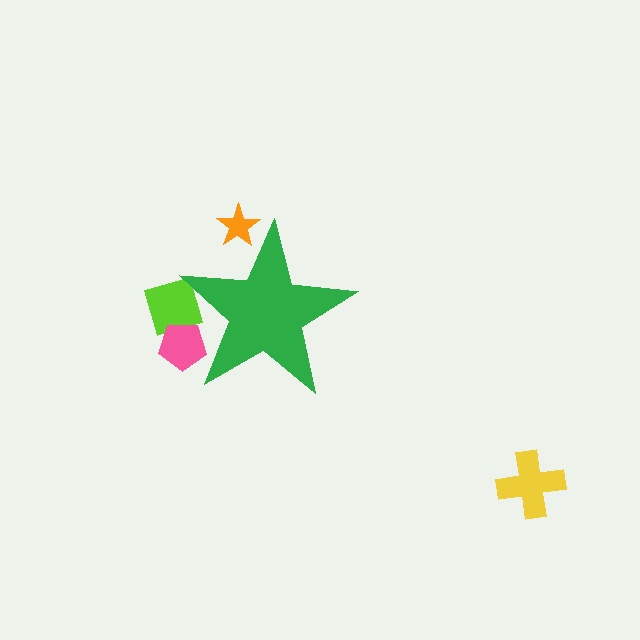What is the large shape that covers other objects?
A green star.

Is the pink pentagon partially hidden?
Yes, the pink pentagon is partially hidden behind the green star.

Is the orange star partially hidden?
Yes, the orange star is partially hidden behind the green star.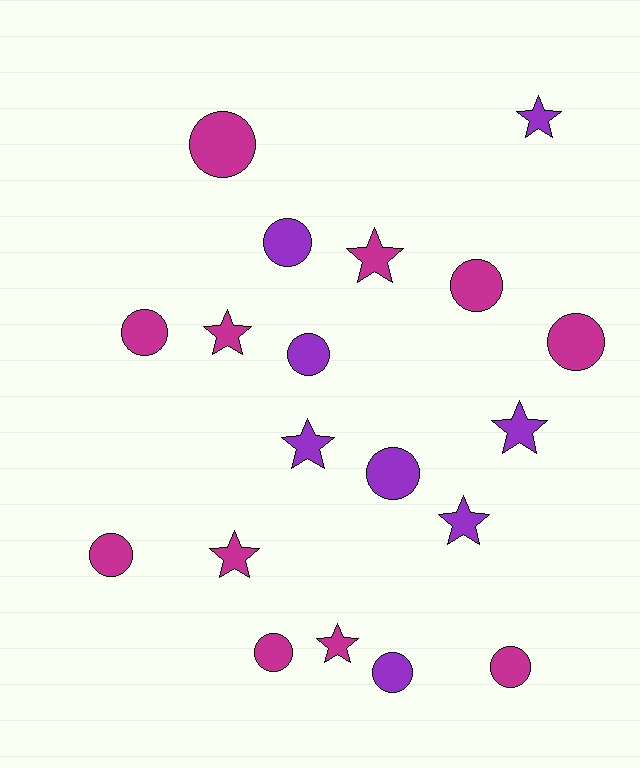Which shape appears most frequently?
Circle, with 11 objects.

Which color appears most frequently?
Magenta, with 11 objects.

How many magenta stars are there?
There are 4 magenta stars.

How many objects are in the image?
There are 19 objects.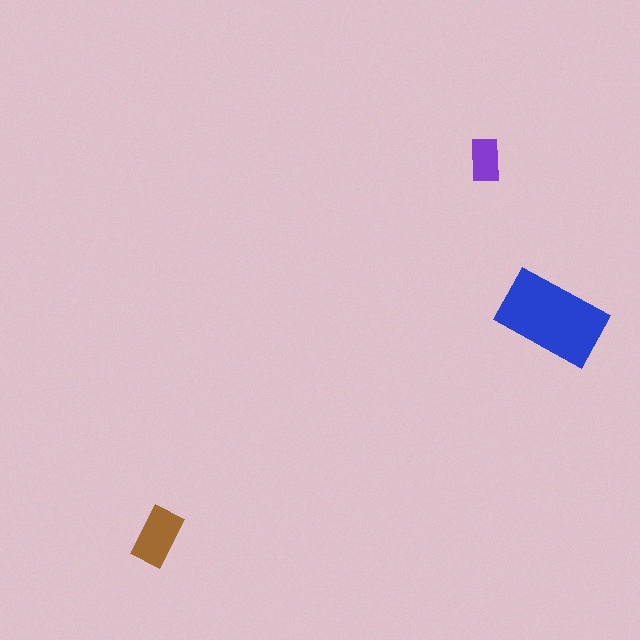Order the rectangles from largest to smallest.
the blue one, the brown one, the purple one.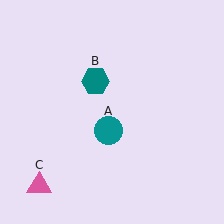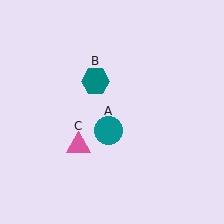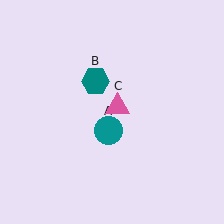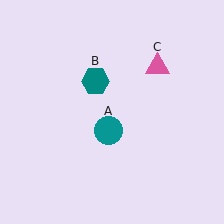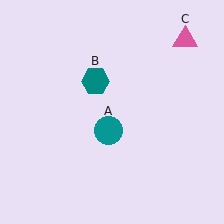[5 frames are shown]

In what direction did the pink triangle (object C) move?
The pink triangle (object C) moved up and to the right.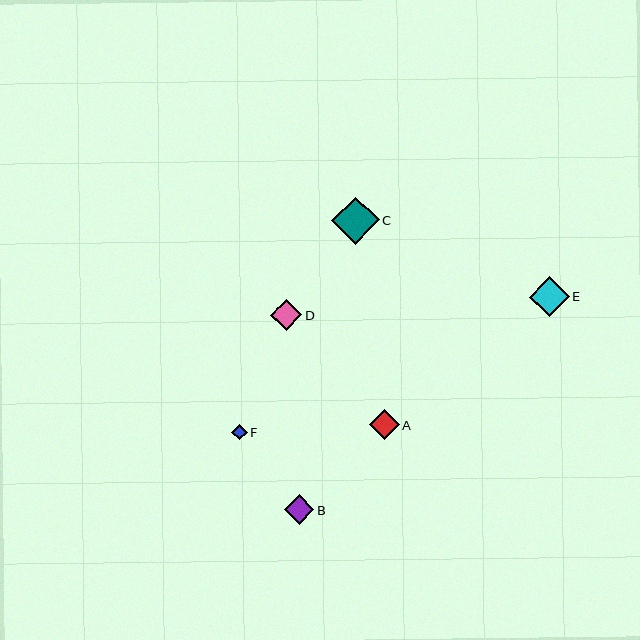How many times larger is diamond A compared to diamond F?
Diamond A is approximately 2.0 times the size of diamond F.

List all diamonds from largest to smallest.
From largest to smallest: C, E, D, A, B, F.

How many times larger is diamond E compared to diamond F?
Diamond E is approximately 2.6 times the size of diamond F.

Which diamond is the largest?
Diamond C is the largest with a size of approximately 48 pixels.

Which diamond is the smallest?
Diamond F is the smallest with a size of approximately 15 pixels.